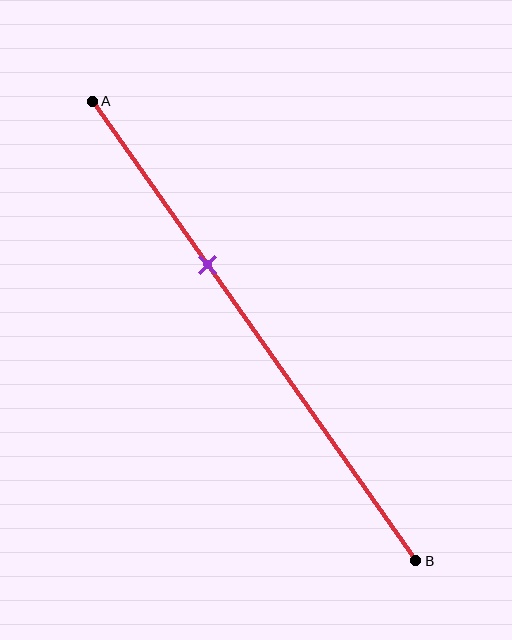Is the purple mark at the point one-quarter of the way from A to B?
No, the mark is at about 35% from A, not at the 25% one-quarter point.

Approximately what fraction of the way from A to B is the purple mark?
The purple mark is approximately 35% of the way from A to B.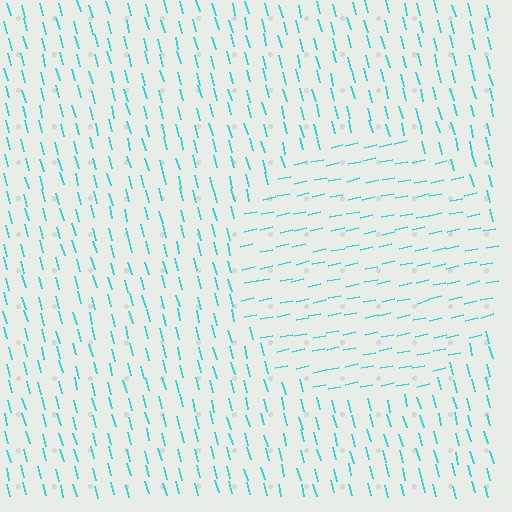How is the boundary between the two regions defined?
The boundary is defined purely by a change in line orientation (approximately 87 degrees difference). All lines are the same color and thickness.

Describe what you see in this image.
The image is filled with small cyan line segments. A circle region in the image has lines oriented differently from the surrounding lines, creating a visible texture boundary.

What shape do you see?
I see a circle.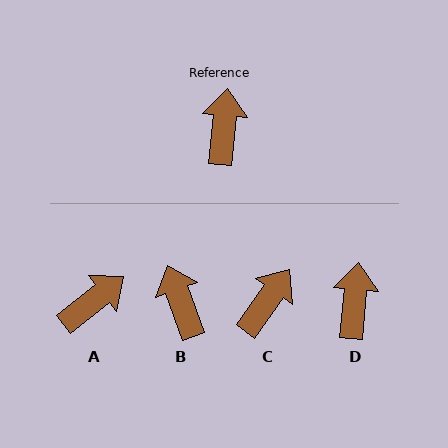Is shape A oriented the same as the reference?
No, it is off by about 46 degrees.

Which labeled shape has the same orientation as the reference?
D.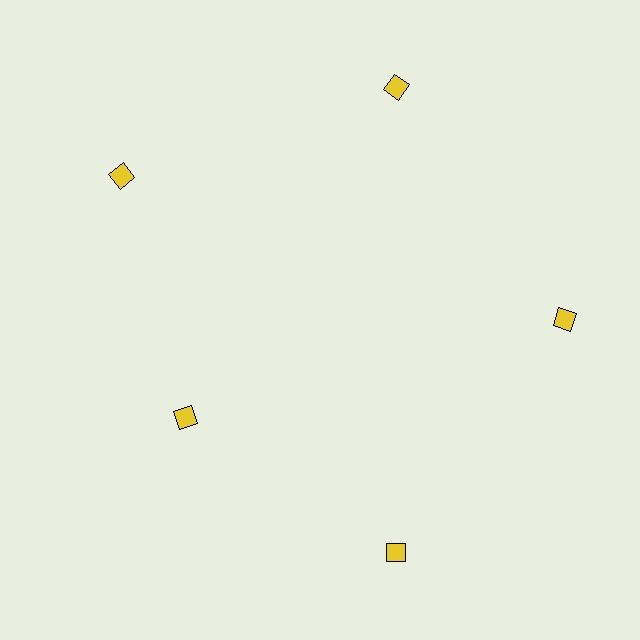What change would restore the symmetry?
The symmetry would be restored by moving it outward, back onto the ring so that all 5 diamonds sit at equal angles and equal distance from the center.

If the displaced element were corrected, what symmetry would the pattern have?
It would have 5-fold rotational symmetry — the pattern would map onto itself every 72 degrees.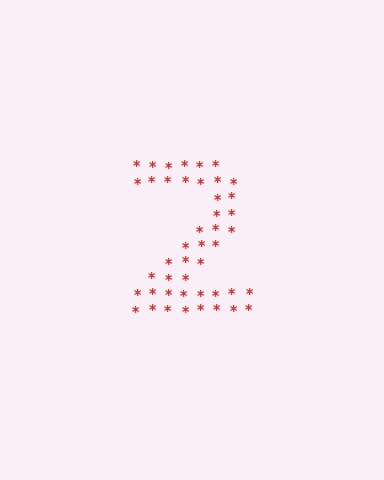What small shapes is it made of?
It is made of small asterisks.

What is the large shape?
The large shape is the digit 2.